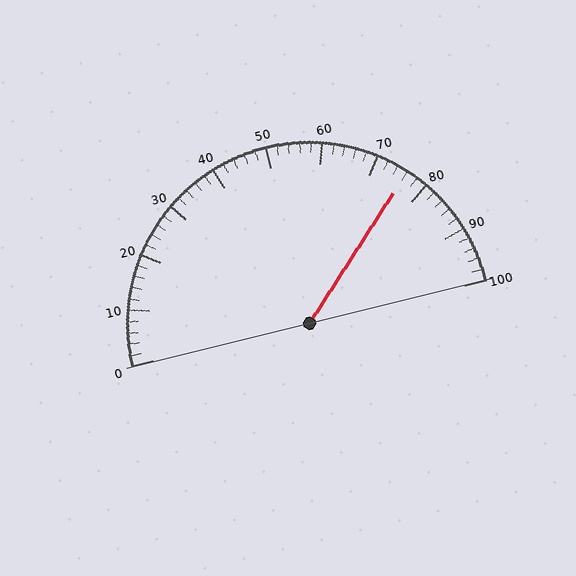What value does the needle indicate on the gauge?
The needle indicates approximately 76.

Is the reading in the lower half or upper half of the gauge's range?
The reading is in the upper half of the range (0 to 100).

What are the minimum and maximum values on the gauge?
The gauge ranges from 0 to 100.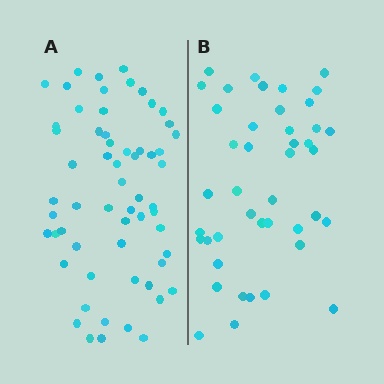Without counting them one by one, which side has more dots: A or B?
Region A (the left region) has more dots.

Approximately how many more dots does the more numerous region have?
Region A has approximately 15 more dots than region B.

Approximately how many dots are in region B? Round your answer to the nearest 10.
About 40 dots. (The exact count is 43, which rounds to 40.)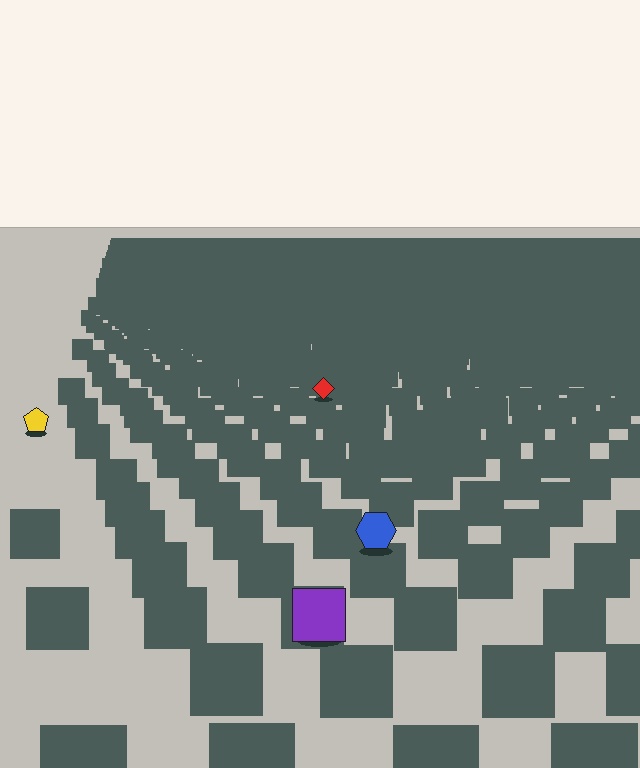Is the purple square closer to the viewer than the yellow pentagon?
Yes. The purple square is closer — you can tell from the texture gradient: the ground texture is coarser near it.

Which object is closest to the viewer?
The purple square is closest. The texture marks near it are larger and more spread out.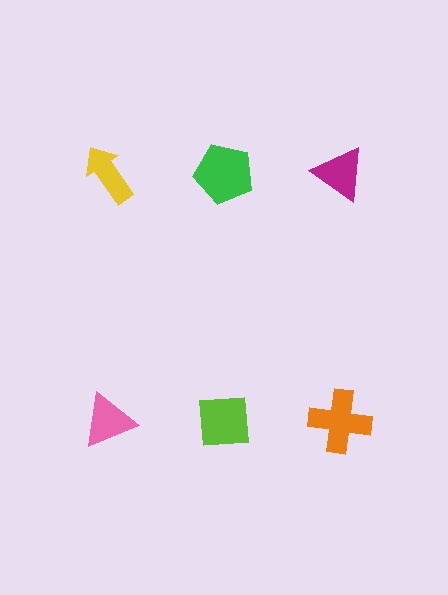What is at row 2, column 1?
A pink triangle.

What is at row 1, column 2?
A green pentagon.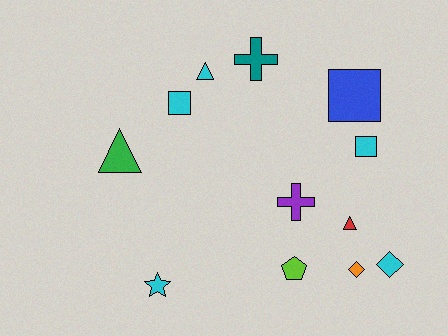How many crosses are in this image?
There are 2 crosses.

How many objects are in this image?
There are 12 objects.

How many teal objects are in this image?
There is 1 teal object.